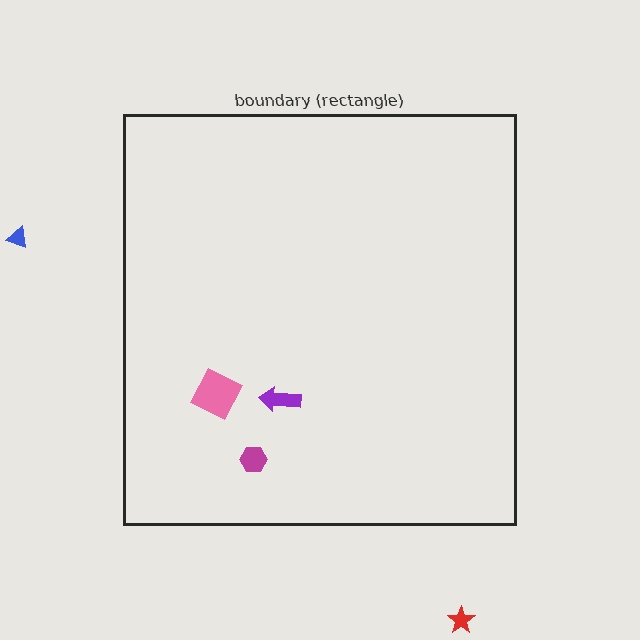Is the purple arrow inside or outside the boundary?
Inside.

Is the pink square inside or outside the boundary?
Inside.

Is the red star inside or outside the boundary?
Outside.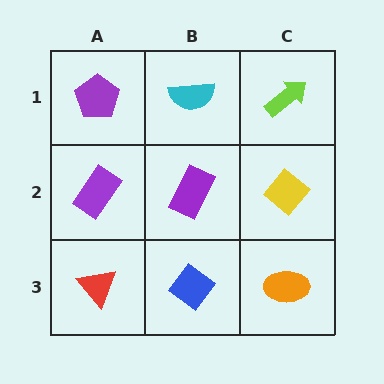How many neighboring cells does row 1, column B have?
3.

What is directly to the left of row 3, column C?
A blue diamond.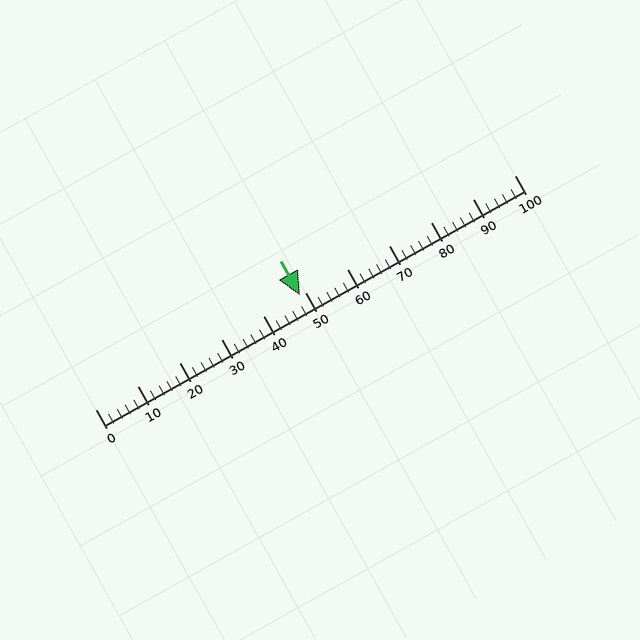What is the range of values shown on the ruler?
The ruler shows values from 0 to 100.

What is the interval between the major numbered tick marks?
The major tick marks are spaced 10 units apart.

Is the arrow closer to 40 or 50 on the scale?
The arrow is closer to 50.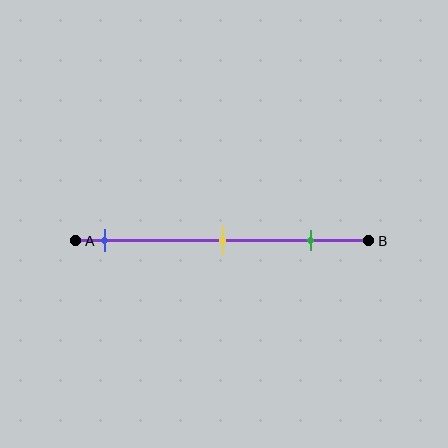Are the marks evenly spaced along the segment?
Yes, the marks are approximately evenly spaced.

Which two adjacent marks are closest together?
The yellow and green marks are the closest adjacent pair.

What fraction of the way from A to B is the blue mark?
The blue mark is approximately 10% (0.1) of the way from A to B.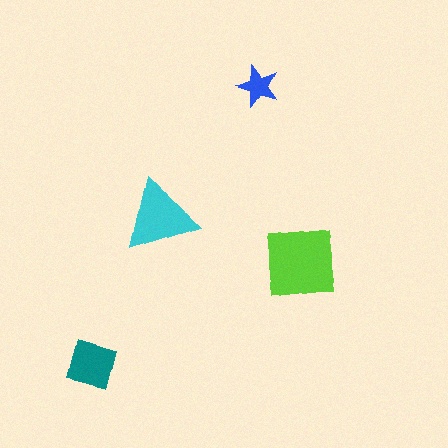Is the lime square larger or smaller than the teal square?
Larger.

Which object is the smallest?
The blue star.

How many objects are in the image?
There are 4 objects in the image.